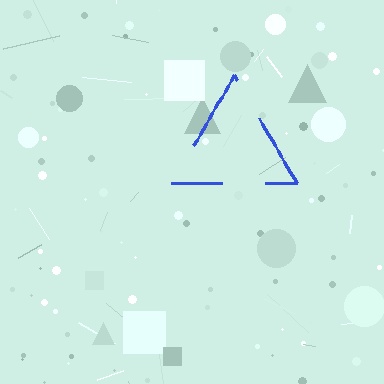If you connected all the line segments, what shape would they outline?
They would outline a triangle.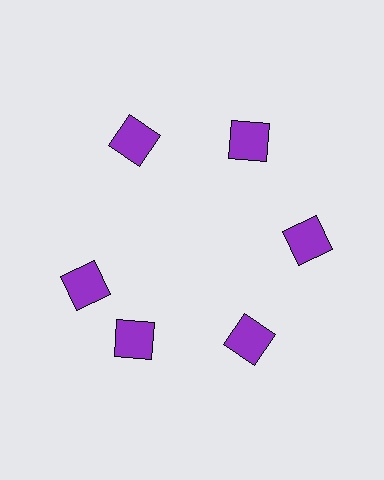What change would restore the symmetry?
The symmetry would be restored by rotating it back into even spacing with its neighbors so that all 6 squares sit at equal angles and equal distance from the center.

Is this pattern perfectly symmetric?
No. The 6 purple squares are arranged in a ring, but one element near the 9 o'clock position is rotated out of alignment along the ring, breaking the 6-fold rotational symmetry.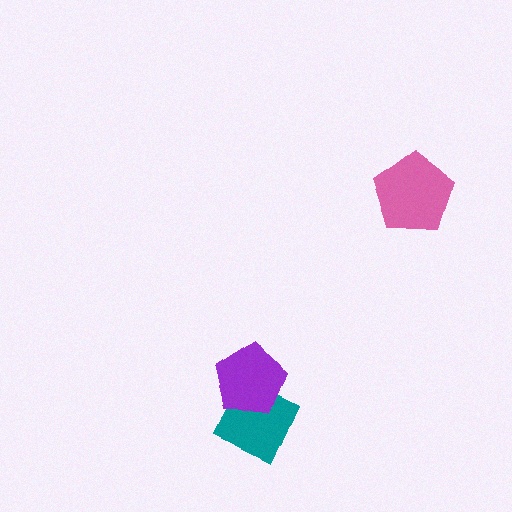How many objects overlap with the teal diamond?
1 object overlaps with the teal diamond.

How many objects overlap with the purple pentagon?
1 object overlaps with the purple pentagon.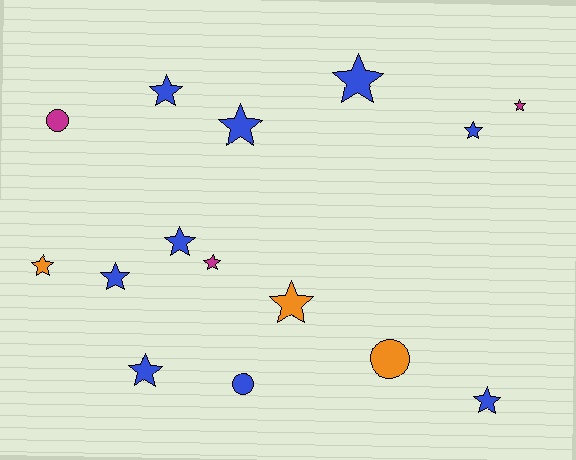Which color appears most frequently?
Blue, with 9 objects.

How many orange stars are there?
There are 2 orange stars.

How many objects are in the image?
There are 15 objects.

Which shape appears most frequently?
Star, with 12 objects.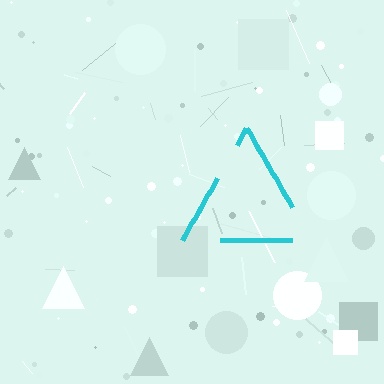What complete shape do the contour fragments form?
The contour fragments form a triangle.